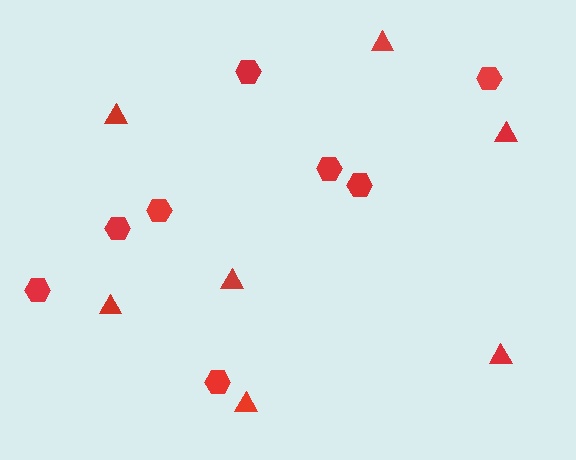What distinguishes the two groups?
There are 2 groups: one group of hexagons (8) and one group of triangles (7).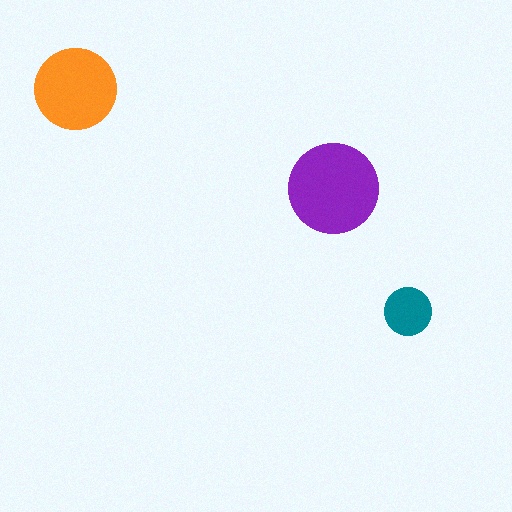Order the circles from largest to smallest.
the purple one, the orange one, the teal one.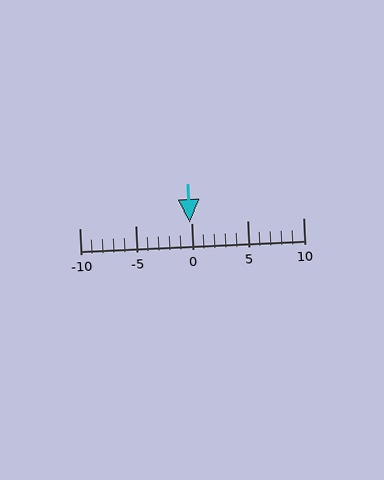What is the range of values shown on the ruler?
The ruler shows values from -10 to 10.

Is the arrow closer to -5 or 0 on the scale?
The arrow is closer to 0.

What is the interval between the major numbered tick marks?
The major tick marks are spaced 5 units apart.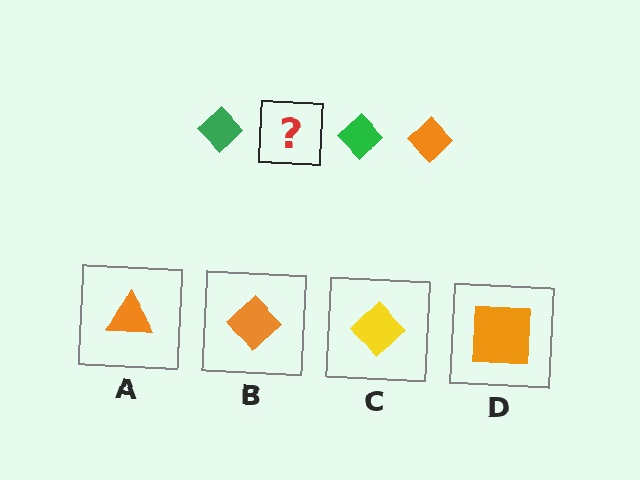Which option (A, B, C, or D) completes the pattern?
B.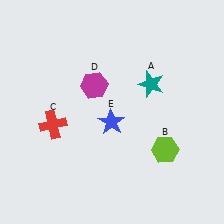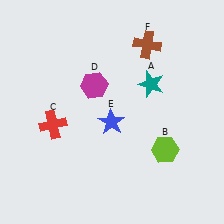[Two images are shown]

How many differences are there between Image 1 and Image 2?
There is 1 difference between the two images.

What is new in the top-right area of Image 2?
A brown cross (F) was added in the top-right area of Image 2.